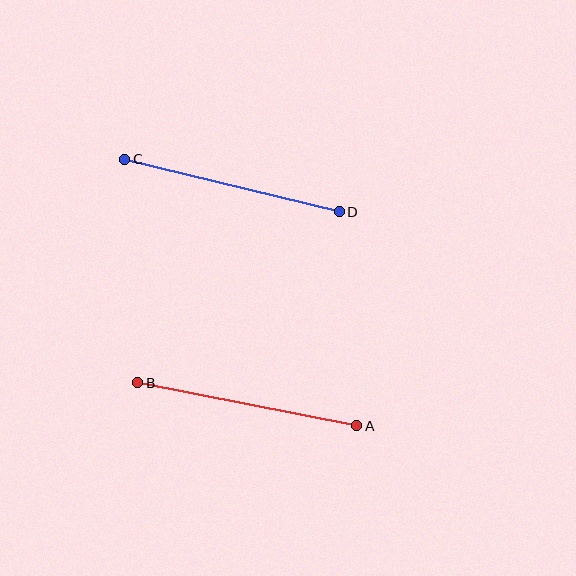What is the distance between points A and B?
The distance is approximately 223 pixels.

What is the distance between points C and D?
The distance is approximately 221 pixels.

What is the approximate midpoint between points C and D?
The midpoint is at approximately (232, 186) pixels.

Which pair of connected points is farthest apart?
Points A and B are farthest apart.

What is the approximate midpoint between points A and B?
The midpoint is at approximately (247, 404) pixels.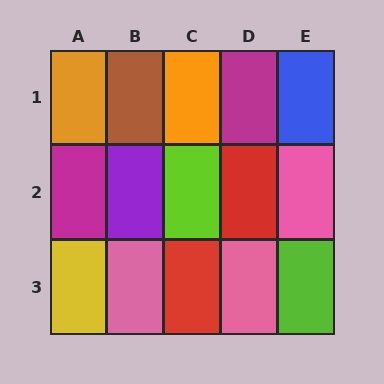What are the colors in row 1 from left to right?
Orange, brown, orange, magenta, blue.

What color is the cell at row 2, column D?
Red.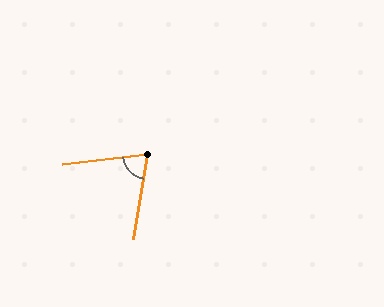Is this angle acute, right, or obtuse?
It is acute.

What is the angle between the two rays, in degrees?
Approximately 74 degrees.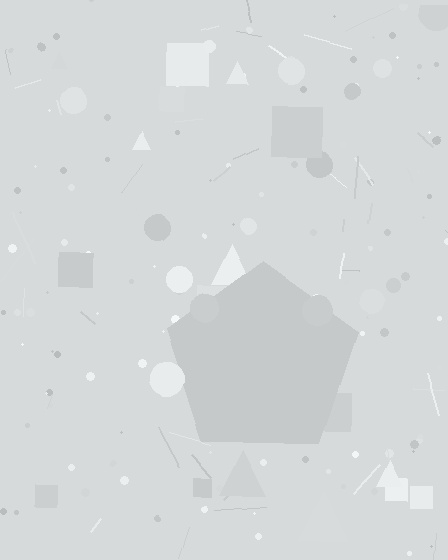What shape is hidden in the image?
A pentagon is hidden in the image.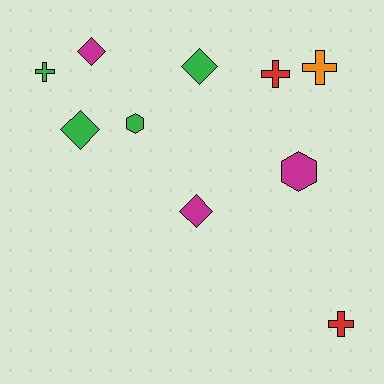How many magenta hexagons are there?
There is 1 magenta hexagon.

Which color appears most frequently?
Green, with 4 objects.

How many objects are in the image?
There are 10 objects.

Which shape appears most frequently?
Cross, with 4 objects.